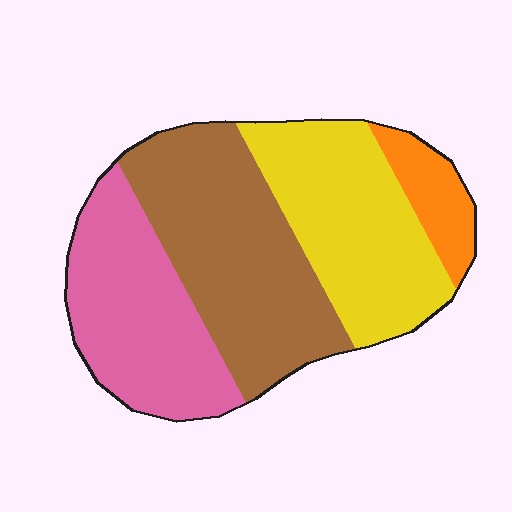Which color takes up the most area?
Brown, at roughly 35%.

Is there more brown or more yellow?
Brown.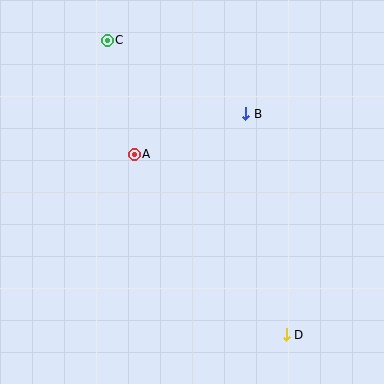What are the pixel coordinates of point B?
Point B is at (246, 114).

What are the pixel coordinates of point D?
Point D is at (286, 335).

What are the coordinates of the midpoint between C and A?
The midpoint between C and A is at (121, 97).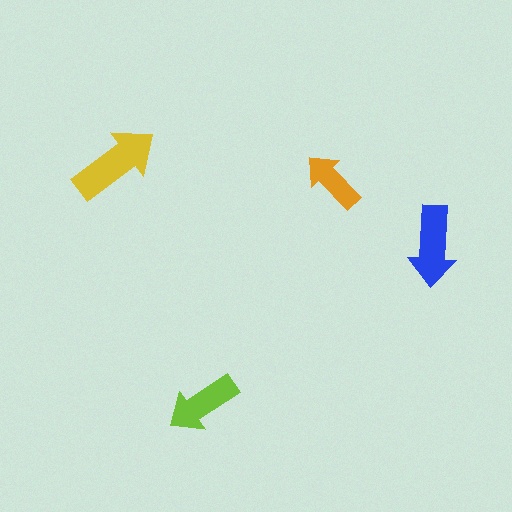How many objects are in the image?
There are 4 objects in the image.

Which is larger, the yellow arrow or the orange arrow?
The yellow one.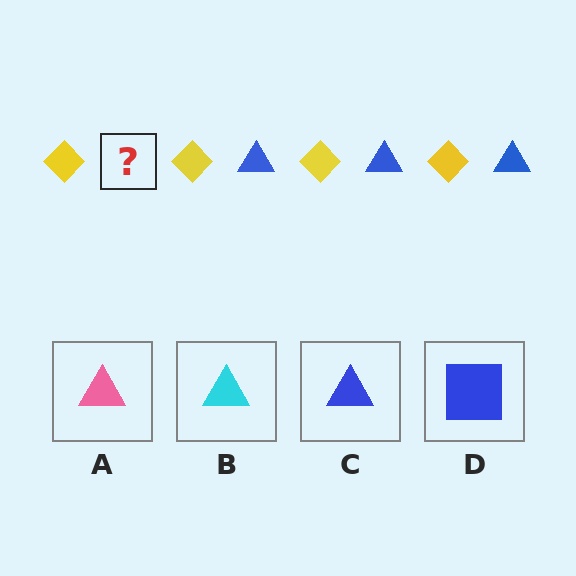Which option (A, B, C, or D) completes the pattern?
C.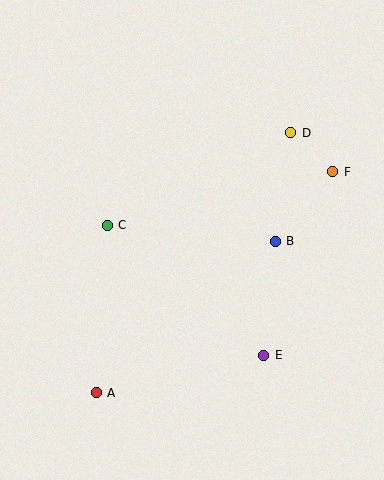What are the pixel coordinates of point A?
Point A is at (96, 393).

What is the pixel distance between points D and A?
The distance between D and A is 325 pixels.